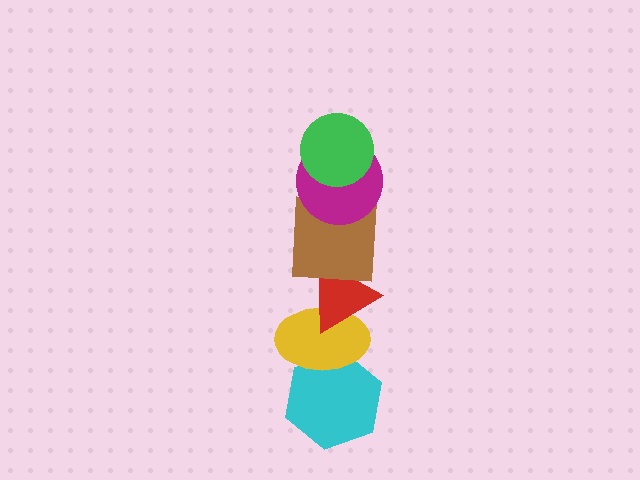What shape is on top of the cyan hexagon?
The yellow ellipse is on top of the cyan hexagon.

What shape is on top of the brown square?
The magenta circle is on top of the brown square.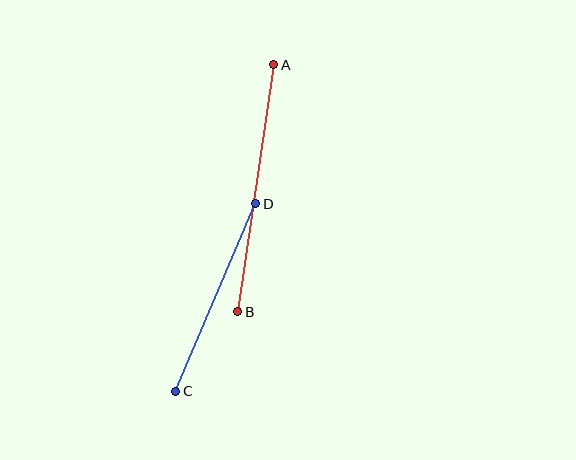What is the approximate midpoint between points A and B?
The midpoint is at approximately (256, 188) pixels.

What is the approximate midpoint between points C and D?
The midpoint is at approximately (216, 297) pixels.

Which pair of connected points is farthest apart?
Points A and B are farthest apart.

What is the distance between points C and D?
The distance is approximately 204 pixels.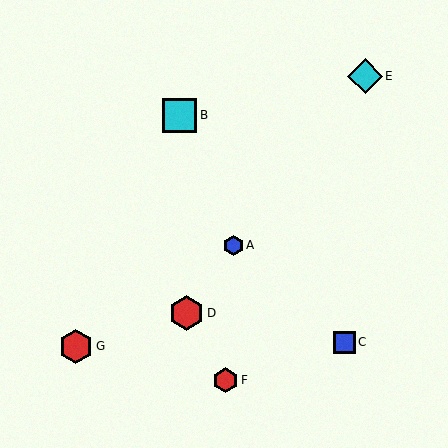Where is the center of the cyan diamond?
The center of the cyan diamond is at (365, 76).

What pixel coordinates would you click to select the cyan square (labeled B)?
Click at (180, 115) to select the cyan square B.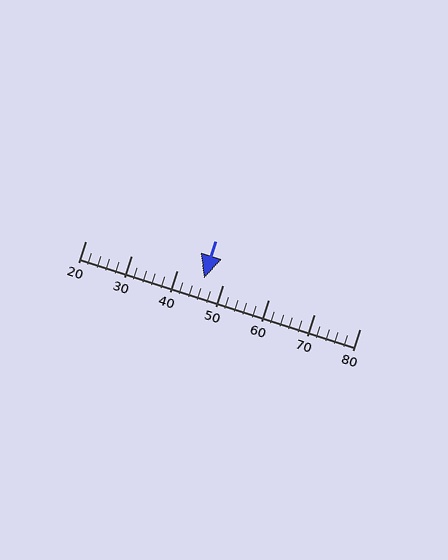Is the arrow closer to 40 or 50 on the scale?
The arrow is closer to 50.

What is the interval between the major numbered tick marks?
The major tick marks are spaced 10 units apart.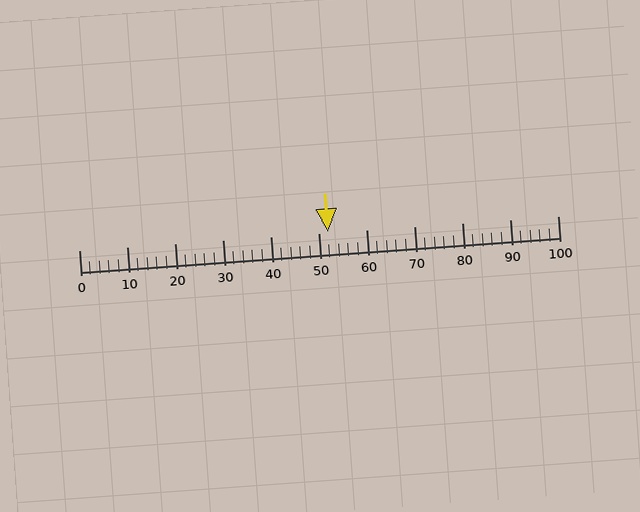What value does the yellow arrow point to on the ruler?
The yellow arrow points to approximately 52.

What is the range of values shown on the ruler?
The ruler shows values from 0 to 100.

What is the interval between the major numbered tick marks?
The major tick marks are spaced 10 units apart.